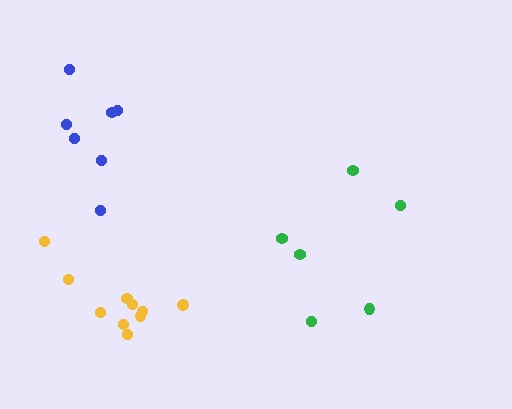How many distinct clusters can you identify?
There are 3 distinct clusters.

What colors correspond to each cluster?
The clusters are colored: green, yellow, blue.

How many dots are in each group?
Group 1: 6 dots, Group 2: 10 dots, Group 3: 7 dots (23 total).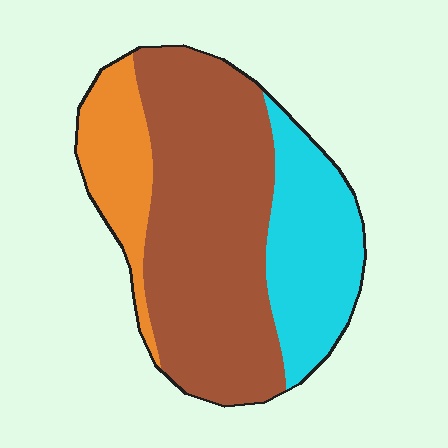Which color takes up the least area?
Orange, at roughly 15%.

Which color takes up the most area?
Brown, at roughly 55%.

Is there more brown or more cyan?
Brown.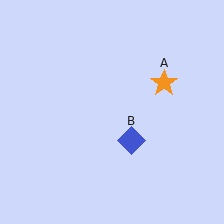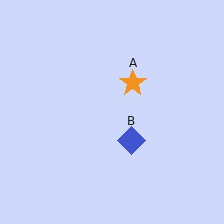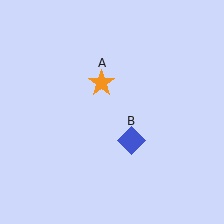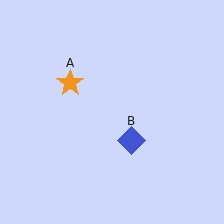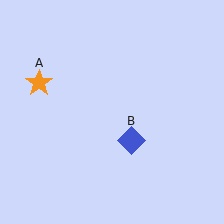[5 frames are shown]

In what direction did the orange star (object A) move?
The orange star (object A) moved left.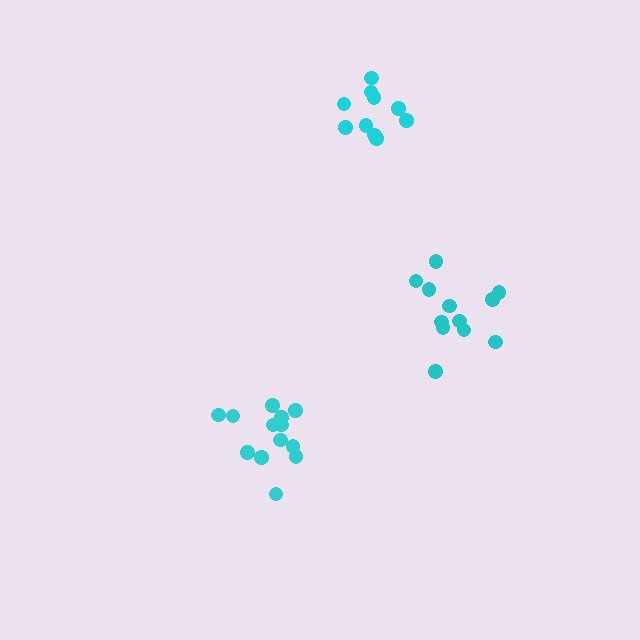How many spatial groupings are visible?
There are 3 spatial groupings.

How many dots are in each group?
Group 1: 10 dots, Group 2: 13 dots, Group 3: 12 dots (35 total).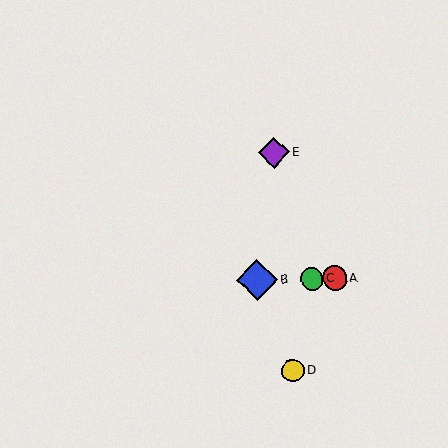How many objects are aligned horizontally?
3 objects (A, B, C) are aligned horizontally.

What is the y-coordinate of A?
Object A is at y≈278.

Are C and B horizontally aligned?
Yes, both are at y≈279.